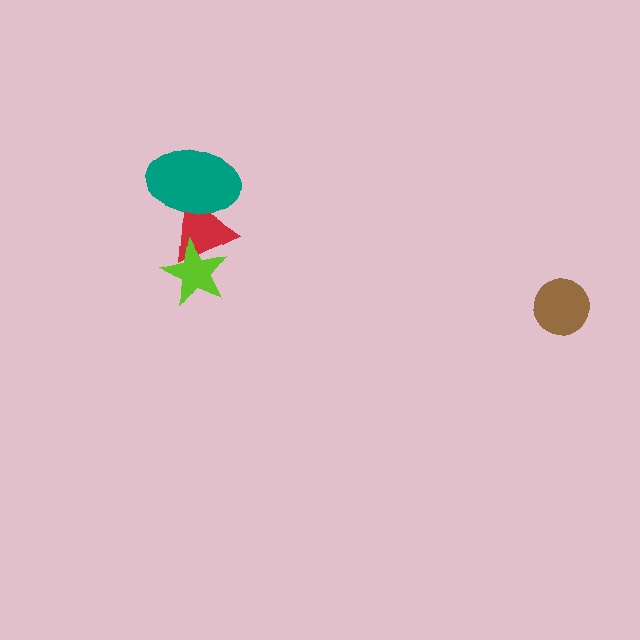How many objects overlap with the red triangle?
2 objects overlap with the red triangle.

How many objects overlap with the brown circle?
0 objects overlap with the brown circle.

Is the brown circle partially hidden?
No, no other shape covers it.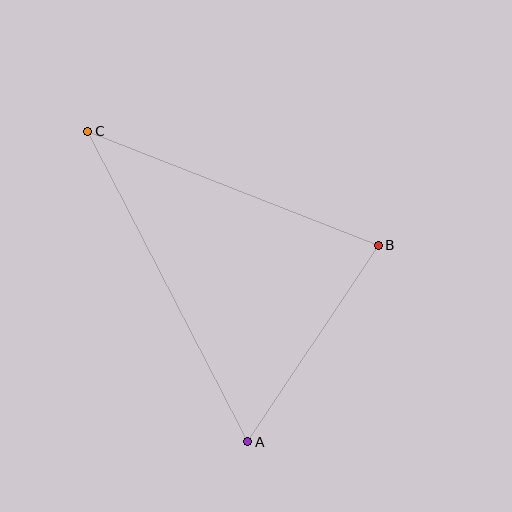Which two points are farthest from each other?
Points A and C are farthest from each other.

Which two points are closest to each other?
Points A and B are closest to each other.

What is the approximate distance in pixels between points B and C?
The distance between B and C is approximately 312 pixels.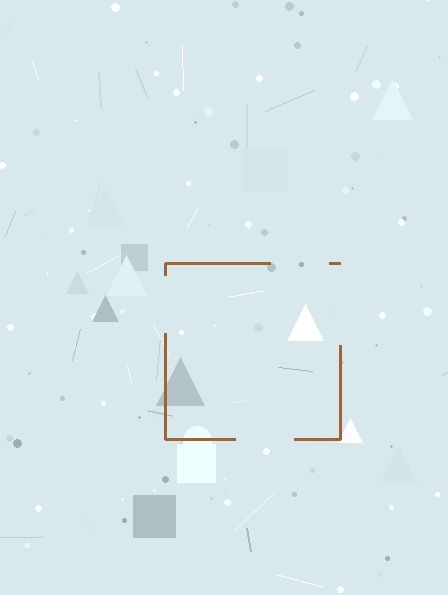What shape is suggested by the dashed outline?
The dashed outline suggests a square.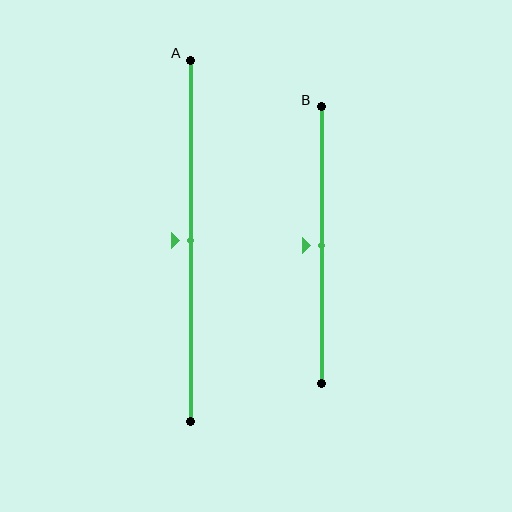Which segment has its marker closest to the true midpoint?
Segment A has its marker closest to the true midpoint.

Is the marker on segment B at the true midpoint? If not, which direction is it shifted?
Yes, the marker on segment B is at the true midpoint.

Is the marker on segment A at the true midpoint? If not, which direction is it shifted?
Yes, the marker on segment A is at the true midpoint.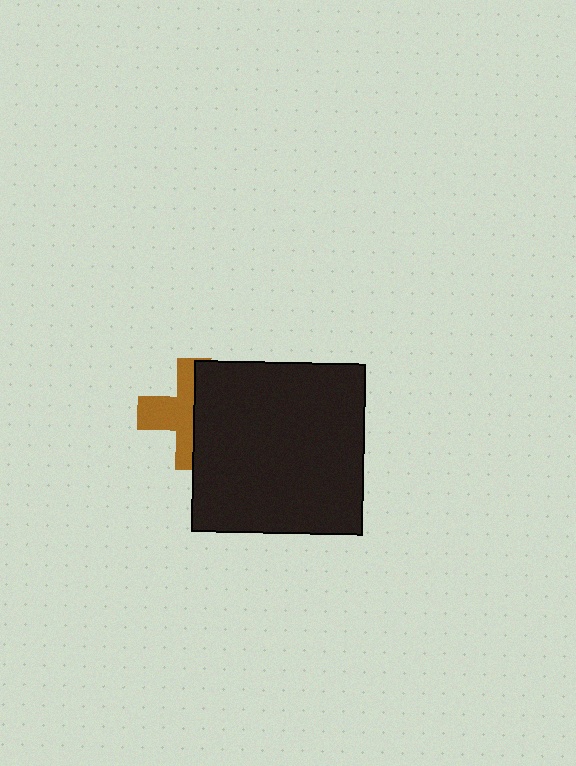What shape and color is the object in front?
The object in front is a black square.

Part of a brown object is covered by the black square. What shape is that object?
It is a cross.